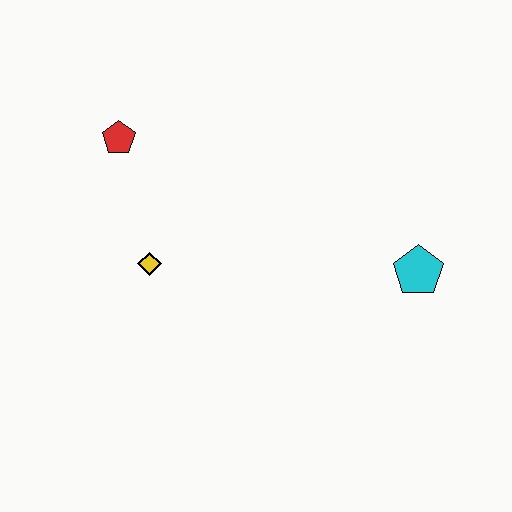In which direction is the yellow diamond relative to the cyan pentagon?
The yellow diamond is to the left of the cyan pentagon.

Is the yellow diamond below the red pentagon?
Yes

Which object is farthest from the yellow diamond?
The cyan pentagon is farthest from the yellow diamond.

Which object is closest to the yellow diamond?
The red pentagon is closest to the yellow diamond.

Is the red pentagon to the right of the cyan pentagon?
No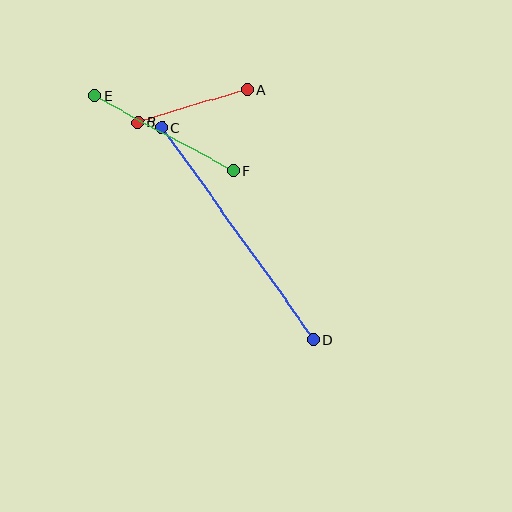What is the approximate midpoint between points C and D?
The midpoint is at approximately (238, 234) pixels.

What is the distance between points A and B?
The distance is approximately 114 pixels.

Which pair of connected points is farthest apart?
Points C and D are farthest apart.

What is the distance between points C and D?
The distance is approximately 260 pixels.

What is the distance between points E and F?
The distance is approximately 157 pixels.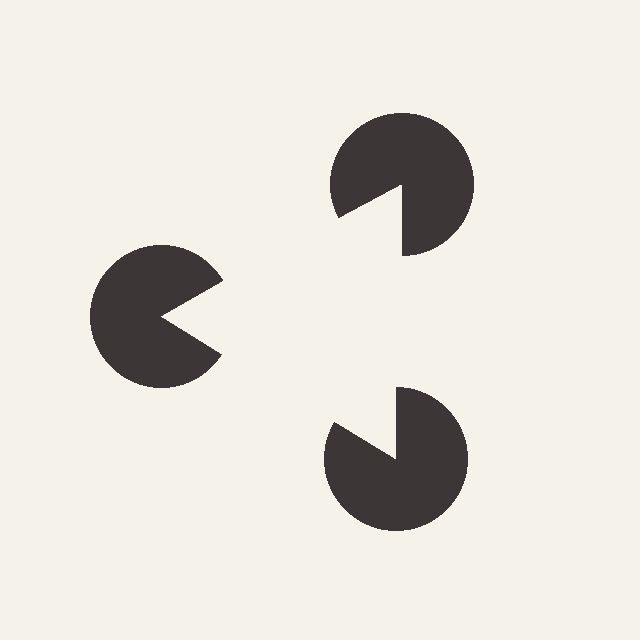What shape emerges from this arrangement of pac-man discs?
An illusory triangle — its edges are inferred from the aligned wedge cuts in the pac-man discs, not physically drawn.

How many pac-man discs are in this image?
There are 3 — one at each vertex of the illusory triangle.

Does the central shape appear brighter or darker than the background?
It typically appears slightly brighter than the background, even though no actual brightness change is drawn.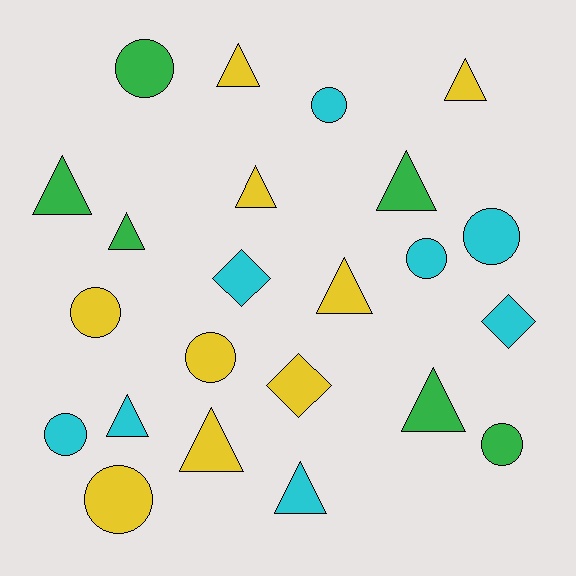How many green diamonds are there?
There are no green diamonds.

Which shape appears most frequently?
Triangle, with 11 objects.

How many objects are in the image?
There are 23 objects.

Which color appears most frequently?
Yellow, with 9 objects.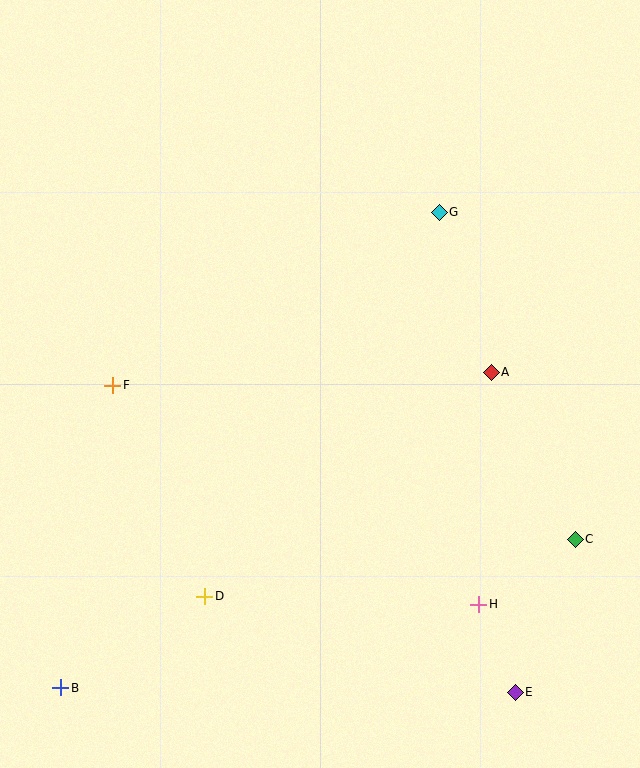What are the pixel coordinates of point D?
Point D is at (205, 596).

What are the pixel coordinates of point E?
Point E is at (515, 692).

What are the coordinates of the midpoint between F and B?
The midpoint between F and B is at (87, 536).